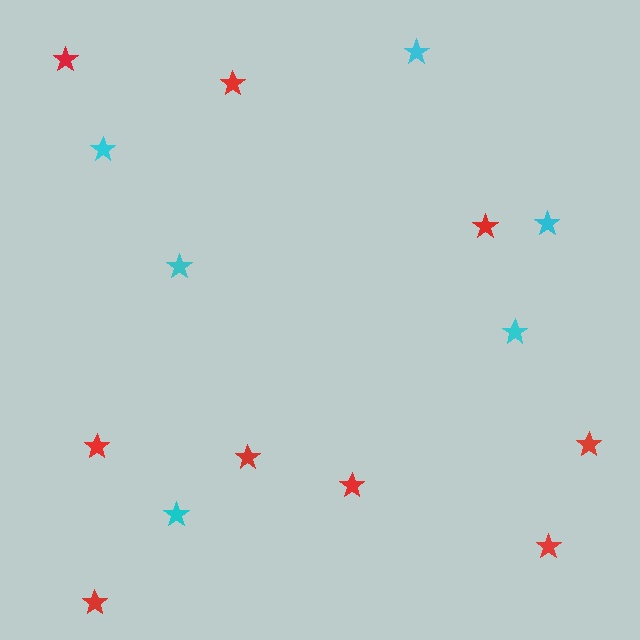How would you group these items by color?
There are 2 groups: one group of red stars (9) and one group of cyan stars (6).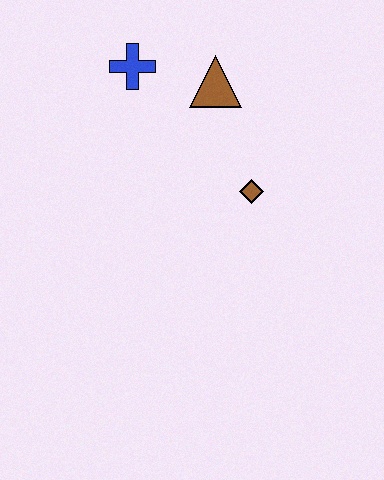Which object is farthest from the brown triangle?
The brown diamond is farthest from the brown triangle.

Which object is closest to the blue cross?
The brown triangle is closest to the blue cross.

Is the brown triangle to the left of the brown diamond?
Yes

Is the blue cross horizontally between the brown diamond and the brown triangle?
No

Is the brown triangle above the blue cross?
No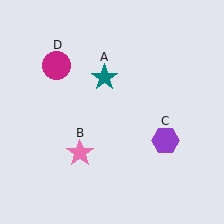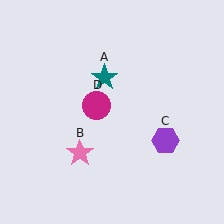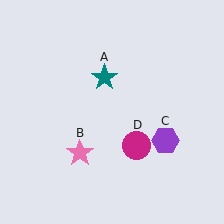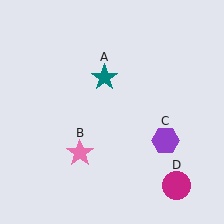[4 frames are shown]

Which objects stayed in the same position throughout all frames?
Teal star (object A) and pink star (object B) and purple hexagon (object C) remained stationary.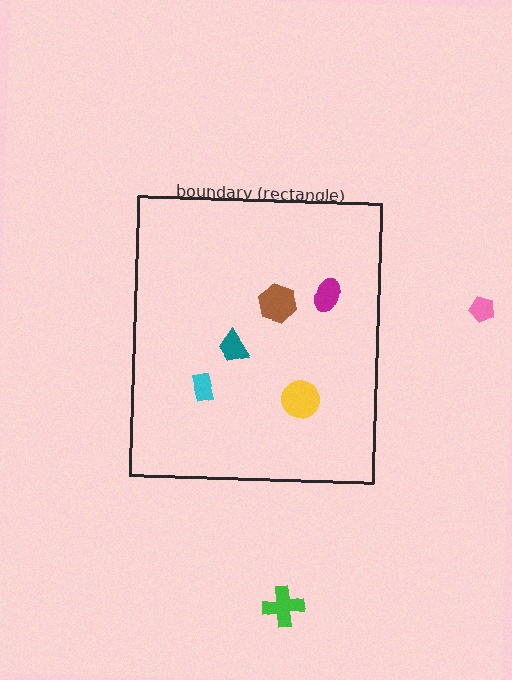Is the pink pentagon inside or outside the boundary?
Outside.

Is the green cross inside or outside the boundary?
Outside.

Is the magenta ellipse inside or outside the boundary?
Inside.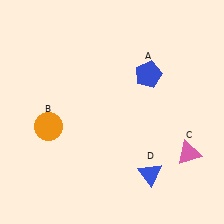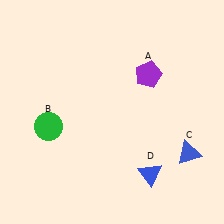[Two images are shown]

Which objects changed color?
A changed from blue to purple. B changed from orange to green. C changed from pink to blue.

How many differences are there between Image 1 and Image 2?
There are 3 differences between the two images.